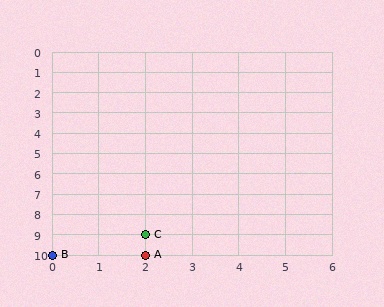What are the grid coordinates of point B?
Point B is at grid coordinates (0, 10).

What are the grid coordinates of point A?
Point A is at grid coordinates (2, 10).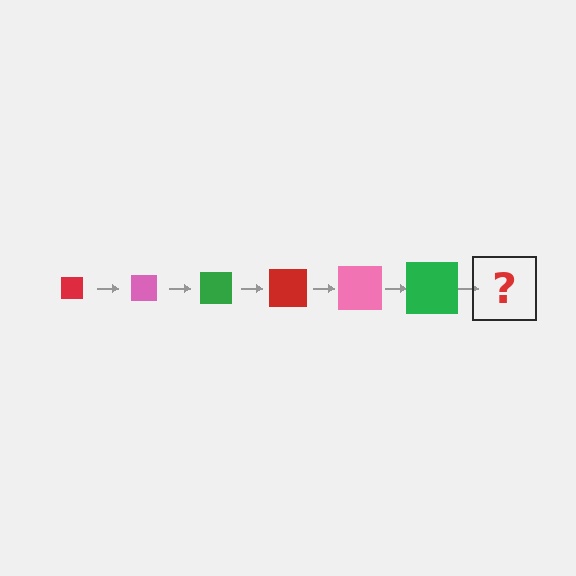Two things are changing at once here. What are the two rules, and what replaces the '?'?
The two rules are that the square grows larger each step and the color cycles through red, pink, and green. The '?' should be a red square, larger than the previous one.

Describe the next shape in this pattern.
It should be a red square, larger than the previous one.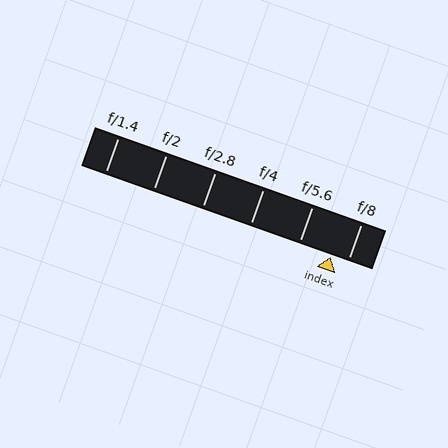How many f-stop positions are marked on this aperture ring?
There are 6 f-stop positions marked.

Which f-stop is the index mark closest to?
The index mark is closest to f/8.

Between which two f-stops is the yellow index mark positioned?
The index mark is between f/5.6 and f/8.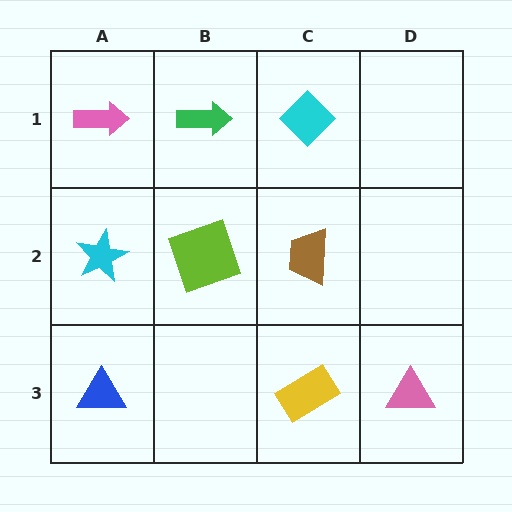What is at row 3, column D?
A pink triangle.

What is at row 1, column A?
A pink arrow.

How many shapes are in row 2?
3 shapes.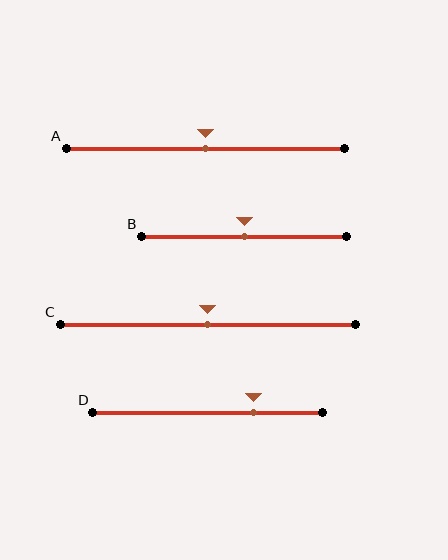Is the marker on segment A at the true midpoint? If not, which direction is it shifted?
Yes, the marker on segment A is at the true midpoint.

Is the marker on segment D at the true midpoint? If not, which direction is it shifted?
No, the marker on segment D is shifted to the right by about 20% of the segment length.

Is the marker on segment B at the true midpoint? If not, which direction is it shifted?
Yes, the marker on segment B is at the true midpoint.